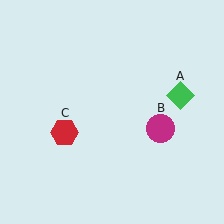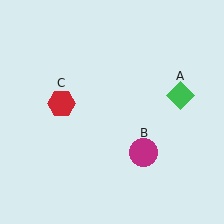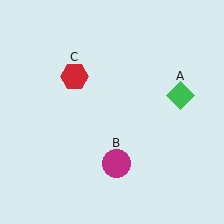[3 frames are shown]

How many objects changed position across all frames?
2 objects changed position: magenta circle (object B), red hexagon (object C).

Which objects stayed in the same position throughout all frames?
Green diamond (object A) remained stationary.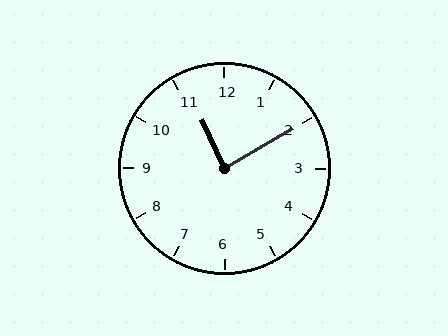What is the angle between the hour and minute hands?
Approximately 85 degrees.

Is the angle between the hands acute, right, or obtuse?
It is right.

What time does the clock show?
11:10.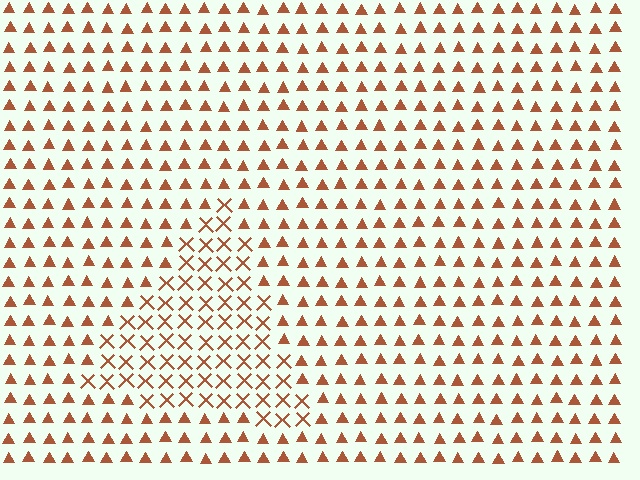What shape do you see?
I see a triangle.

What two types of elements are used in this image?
The image uses X marks inside the triangle region and triangles outside it.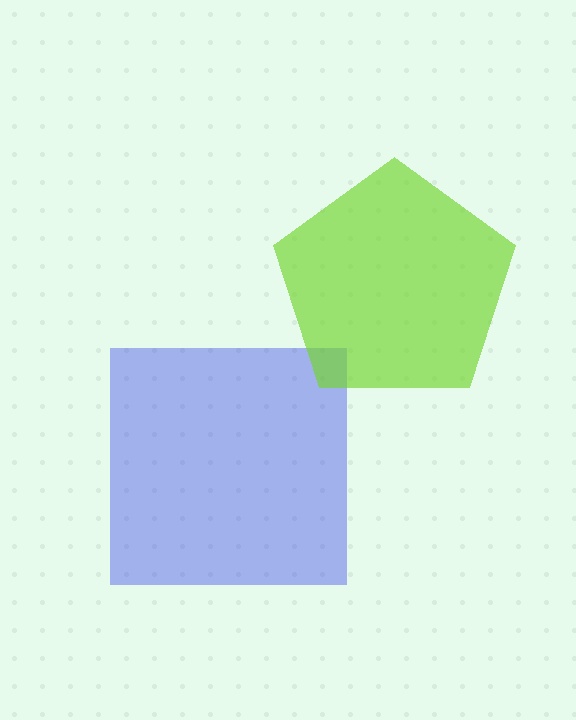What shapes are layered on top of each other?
The layered shapes are: a blue square, a lime pentagon.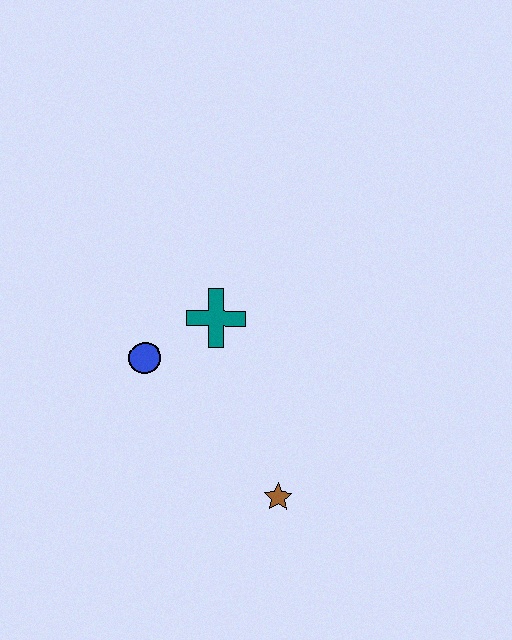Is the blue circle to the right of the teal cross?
No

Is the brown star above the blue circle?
No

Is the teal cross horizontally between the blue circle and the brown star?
Yes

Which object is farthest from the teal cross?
The brown star is farthest from the teal cross.